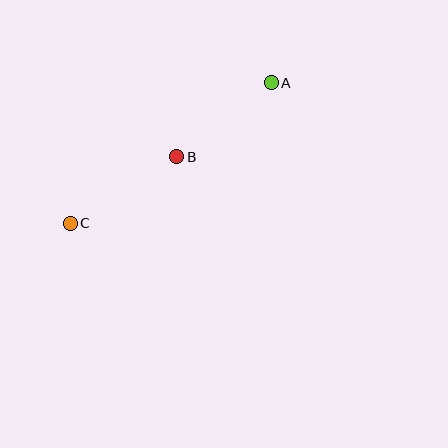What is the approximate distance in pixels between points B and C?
The distance between B and C is approximately 126 pixels.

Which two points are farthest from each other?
Points A and C are farthest from each other.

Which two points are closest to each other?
Points A and B are closest to each other.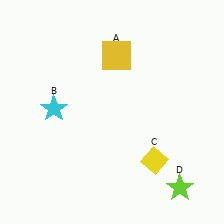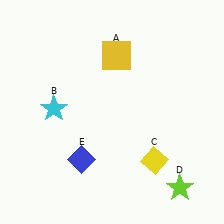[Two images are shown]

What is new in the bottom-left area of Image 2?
A blue diamond (E) was added in the bottom-left area of Image 2.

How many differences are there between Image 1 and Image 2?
There is 1 difference between the two images.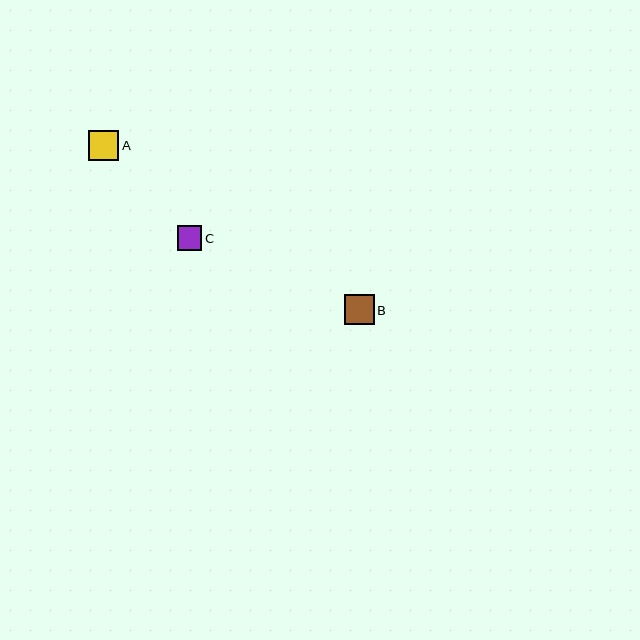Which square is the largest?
Square A is the largest with a size of approximately 30 pixels.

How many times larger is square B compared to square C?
Square B is approximately 1.2 times the size of square C.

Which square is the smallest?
Square C is the smallest with a size of approximately 25 pixels.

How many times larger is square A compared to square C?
Square A is approximately 1.2 times the size of square C.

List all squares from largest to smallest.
From largest to smallest: A, B, C.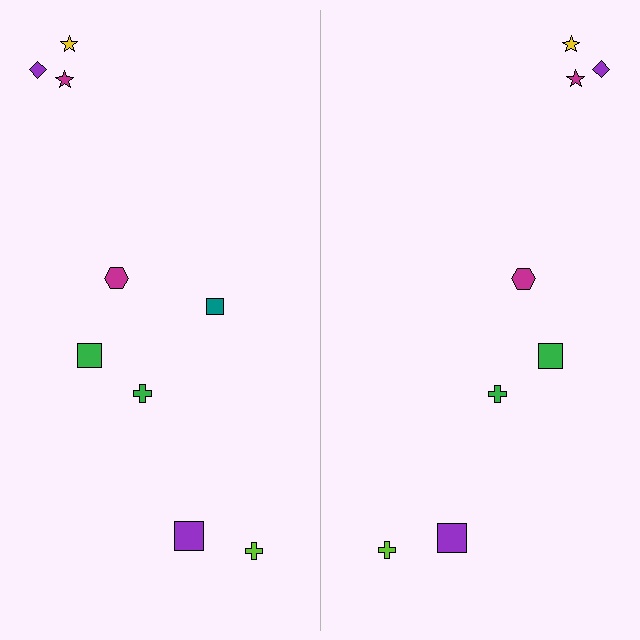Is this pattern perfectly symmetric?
No, the pattern is not perfectly symmetric. A teal square is missing from the right side.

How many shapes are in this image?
There are 17 shapes in this image.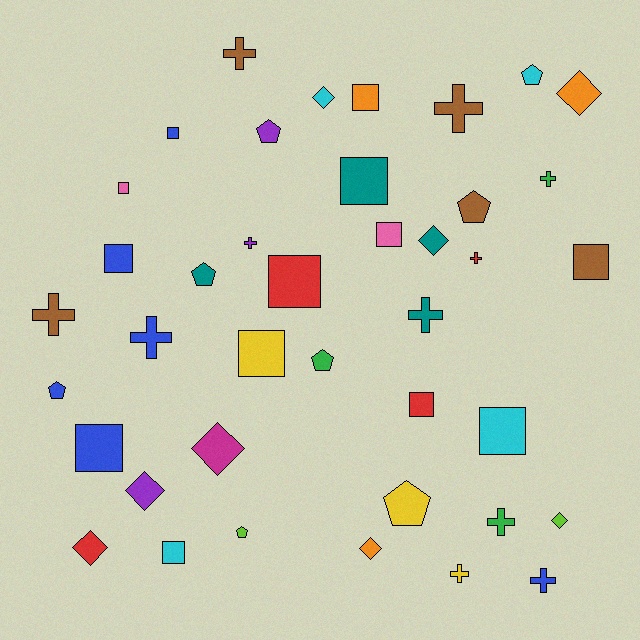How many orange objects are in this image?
There are 3 orange objects.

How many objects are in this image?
There are 40 objects.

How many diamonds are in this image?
There are 8 diamonds.